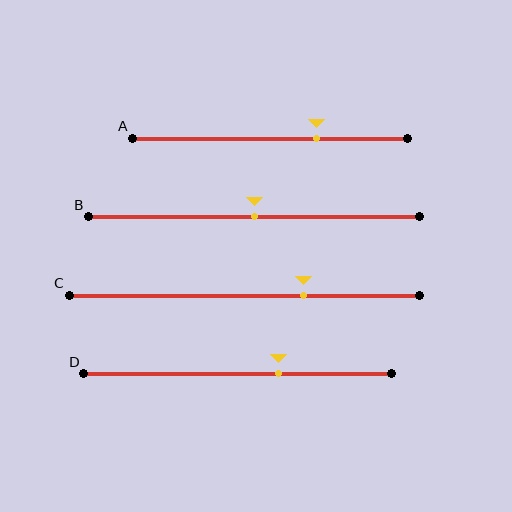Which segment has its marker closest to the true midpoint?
Segment B has its marker closest to the true midpoint.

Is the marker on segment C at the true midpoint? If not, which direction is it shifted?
No, the marker on segment C is shifted to the right by about 17% of the segment length.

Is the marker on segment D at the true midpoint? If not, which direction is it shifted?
No, the marker on segment D is shifted to the right by about 13% of the segment length.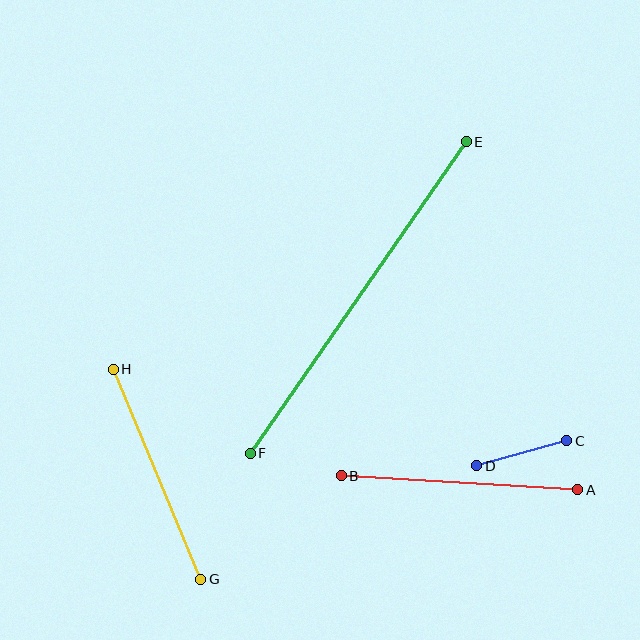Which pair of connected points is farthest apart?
Points E and F are farthest apart.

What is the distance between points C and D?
The distance is approximately 93 pixels.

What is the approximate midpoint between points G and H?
The midpoint is at approximately (157, 474) pixels.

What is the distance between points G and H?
The distance is approximately 227 pixels.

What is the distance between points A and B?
The distance is approximately 237 pixels.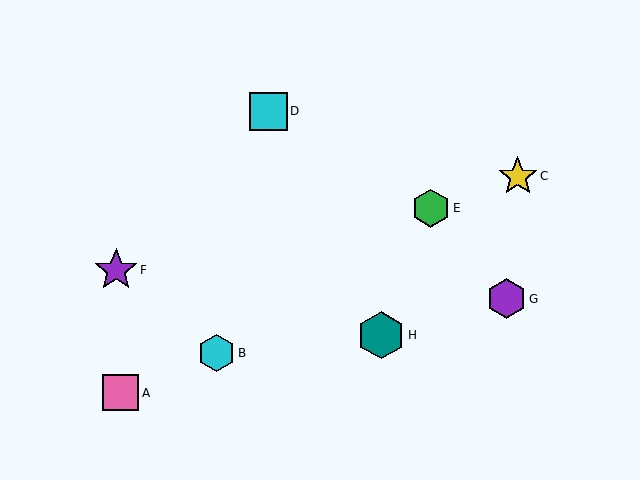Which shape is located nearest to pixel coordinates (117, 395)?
The pink square (labeled A) at (121, 393) is nearest to that location.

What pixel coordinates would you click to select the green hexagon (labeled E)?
Click at (431, 208) to select the green hexagon E.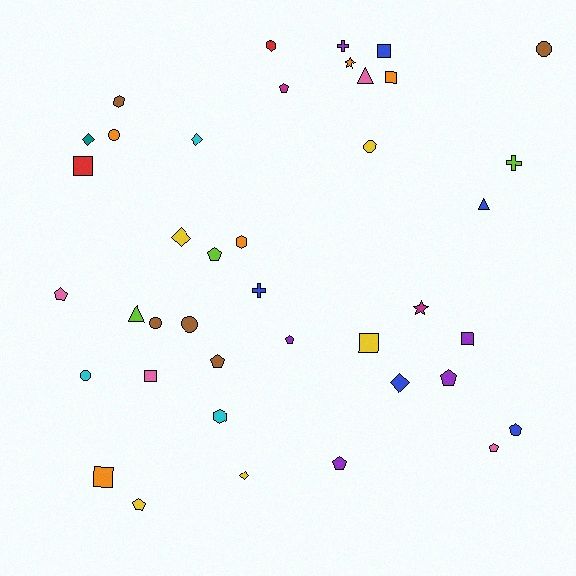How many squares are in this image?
There are 7 squares.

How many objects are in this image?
There are 40 objects.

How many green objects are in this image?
There are no green objects.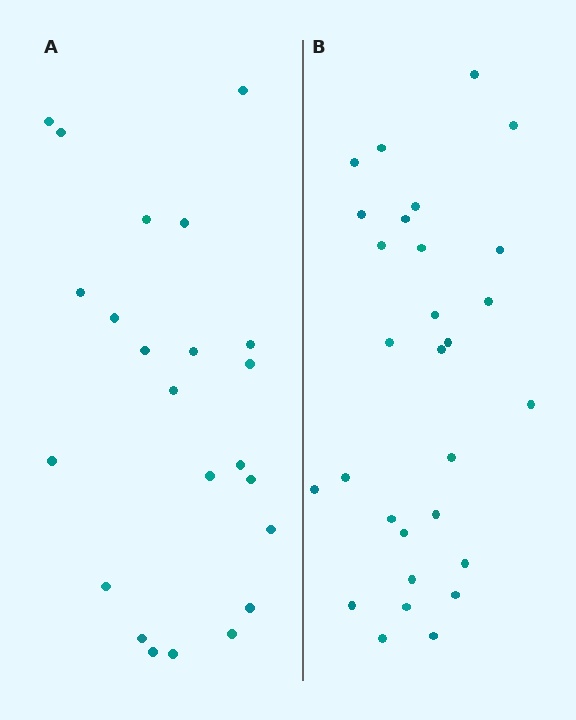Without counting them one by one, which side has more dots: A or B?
Region B (the right region) has more dots.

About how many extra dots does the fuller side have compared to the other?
Region B has about 6 more dots than region A.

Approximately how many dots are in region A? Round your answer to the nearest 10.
About 20 dots. (The exact count is 23, which rounds to 20.)